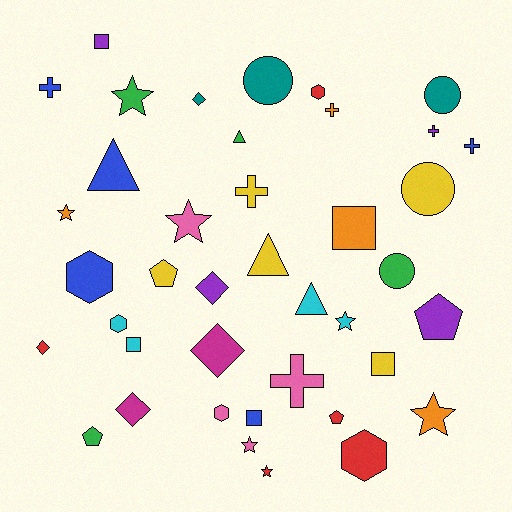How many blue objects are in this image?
There are 5 blue objects.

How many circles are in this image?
There are 4 circles.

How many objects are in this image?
There are 40 objects.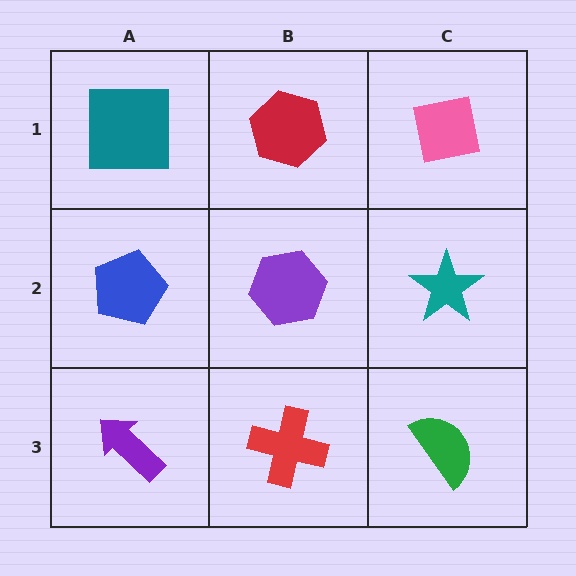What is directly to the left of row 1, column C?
A red hexagon.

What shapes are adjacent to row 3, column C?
A teal star (row 2, column C), a red cross (row 3, column B).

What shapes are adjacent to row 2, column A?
A teal square (row 1, column A), a purple arrow (row 3, column A), a purple hexagon (row 2, column B).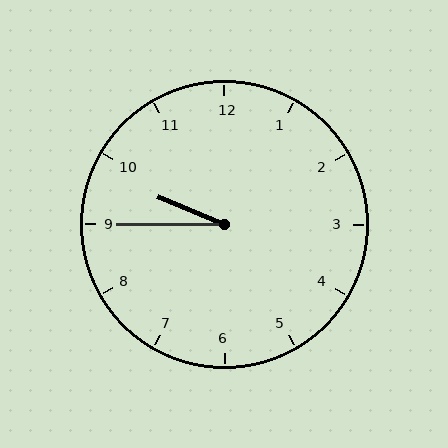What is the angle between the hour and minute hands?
Approximately 22 degrees.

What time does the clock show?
9:45.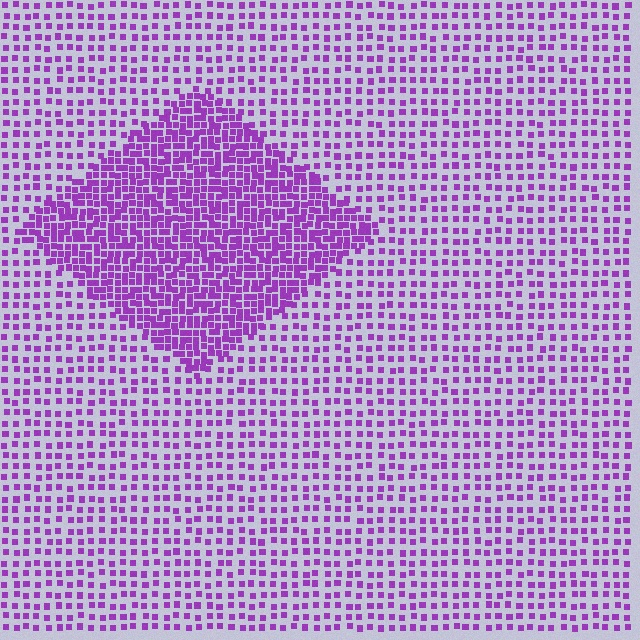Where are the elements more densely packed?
The elements are more densely packed inside the diamond boundary.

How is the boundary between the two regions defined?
The boundary is defined by a change in element density (approximately 2.2x ratio). All elements are the same color, size, and shape.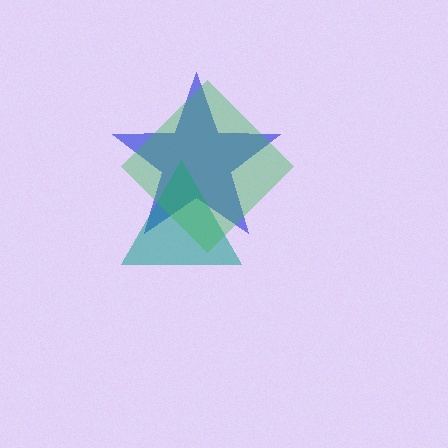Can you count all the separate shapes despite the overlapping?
Yes, there are 3 separate shapes.